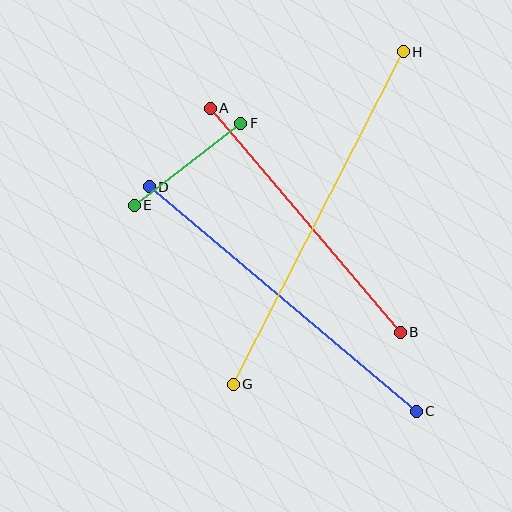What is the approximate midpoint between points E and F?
The midpoint is at approximately (187, 164) pixels.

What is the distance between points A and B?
The distance is approximately 294 pixels.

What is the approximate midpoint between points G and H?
The midpoint is at approximately (318, 218) pixels.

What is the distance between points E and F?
The distance is approximately 134 pixels.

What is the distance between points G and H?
The distance is approximately 373 pixels.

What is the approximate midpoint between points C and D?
The midpoint is at approximately (283, 299) pixels.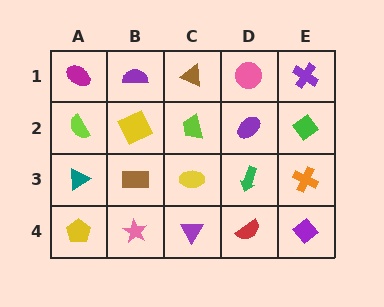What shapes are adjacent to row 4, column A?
A teal triangle (row 3, column A), a pink star (row 4, column B).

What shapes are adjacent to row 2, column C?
A brown triangle (row 1, column C), a yellow ellipse (row 3, column C), a yellow square (row 2, column B), a purple ellipse (row 2, column D).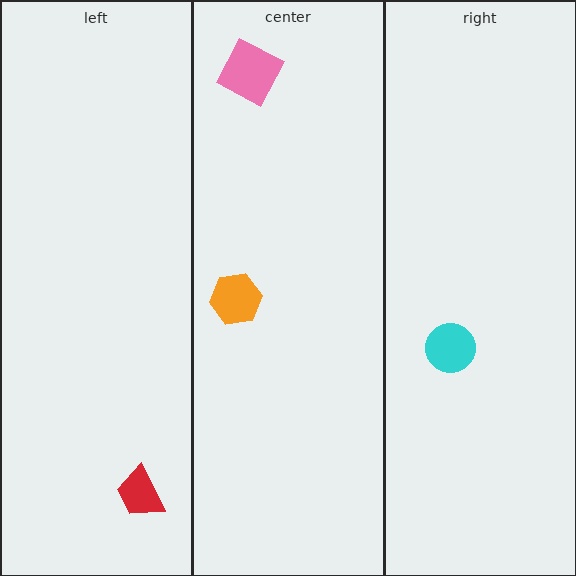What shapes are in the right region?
The cyan circle.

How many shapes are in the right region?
1.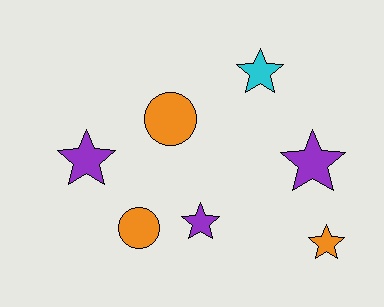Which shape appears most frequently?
Star, with 5 objects.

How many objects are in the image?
There are 7 objects.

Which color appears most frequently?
Orange, with 3 objects.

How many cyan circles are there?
There are no cyan circles.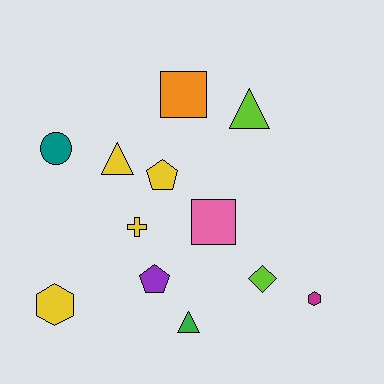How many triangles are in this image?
There are 3 triangles.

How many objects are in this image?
There are 12 objects.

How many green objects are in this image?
There is 1 green object.